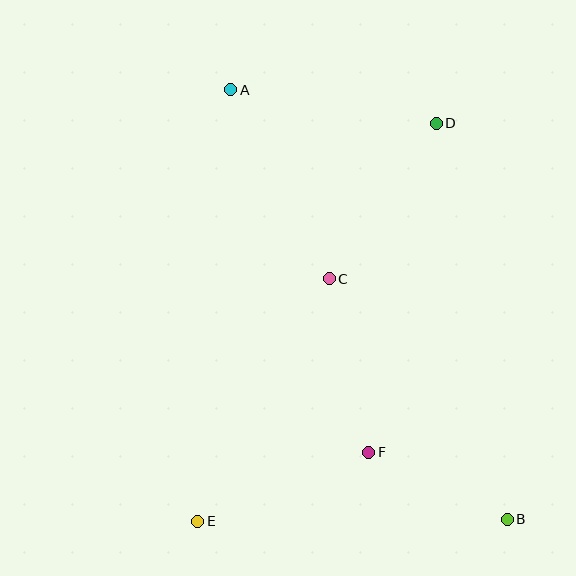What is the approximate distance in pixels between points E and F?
The distance between E and F is approximately 184 pixels.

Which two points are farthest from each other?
Points A and B are farthest from each other.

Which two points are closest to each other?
Points B and F are closest to each other.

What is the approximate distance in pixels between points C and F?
The distance between C and F is approximately 178 pixels.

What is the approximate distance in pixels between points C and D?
The distance between C and D is approximately 188 pixels.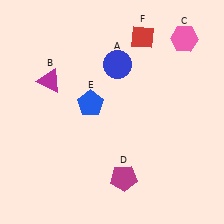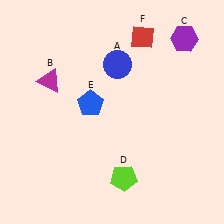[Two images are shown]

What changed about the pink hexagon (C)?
In Image 1, C is pink. In Image 2, it changed to purple.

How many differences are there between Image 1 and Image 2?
There are 2 differences between the two images.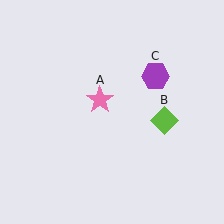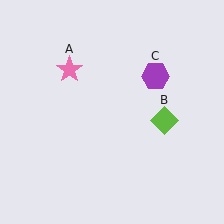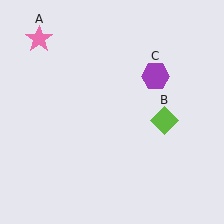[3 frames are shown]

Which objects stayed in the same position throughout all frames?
Lime diamond (object B) and purple hexagon (object C) remained stationary.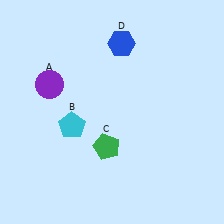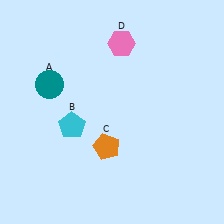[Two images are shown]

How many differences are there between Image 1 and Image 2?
There are 3 differences between the two images.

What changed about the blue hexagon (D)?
In Image 1, D is blue. In Image 2, it changed to pink.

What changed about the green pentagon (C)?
In Image 1, C is green. In Image 2, it changed to orange.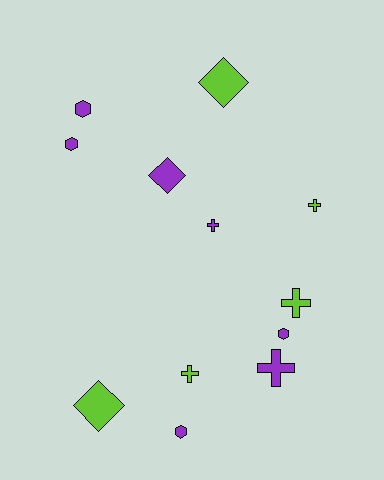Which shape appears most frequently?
Cross, with 5 objects.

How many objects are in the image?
There are 12 objects.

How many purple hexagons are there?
There are 4 purple hexagons.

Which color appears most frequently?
Purple, with 7 objects.